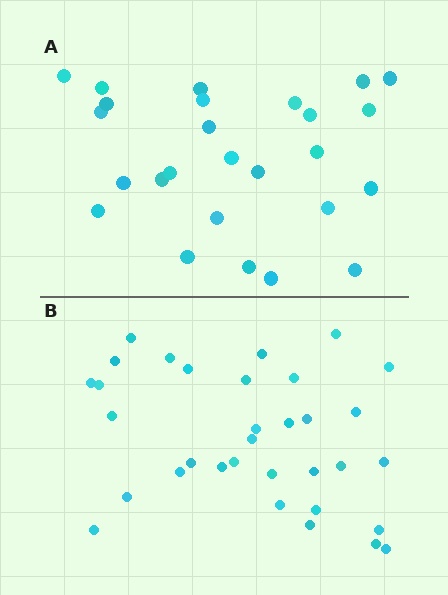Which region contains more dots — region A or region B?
Region B (the bottom region) has more dots.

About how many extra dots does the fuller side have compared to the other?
Region B has roughly 8 or so more dots than region A.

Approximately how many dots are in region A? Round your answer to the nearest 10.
About 30 dots. (The exact count is 26, which rounds to 30.)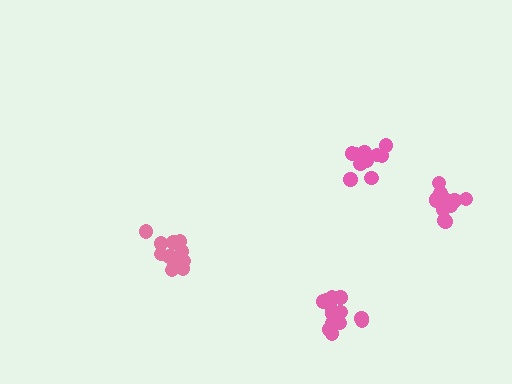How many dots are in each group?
Group 1: 13 dots, Group 2: 15 dots, Group 3: 13 dots, Group 4: 13 dots (54 total).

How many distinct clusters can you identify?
There are 4 distinct clusters.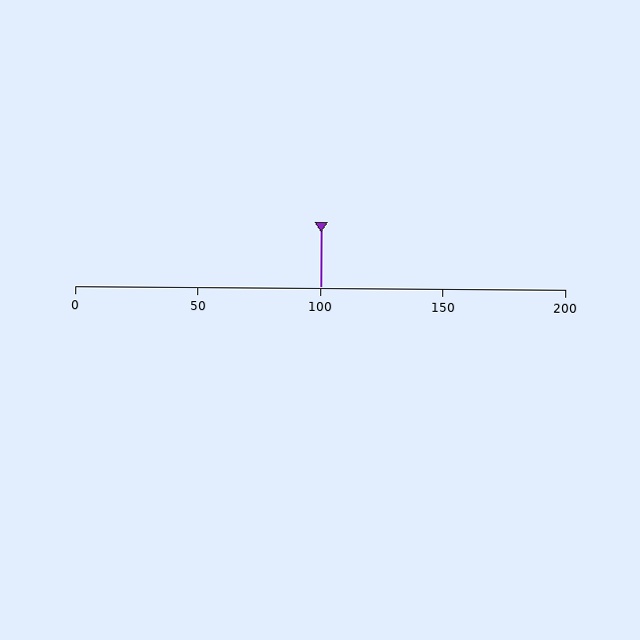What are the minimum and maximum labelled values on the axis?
The axis runs from 0 to 200.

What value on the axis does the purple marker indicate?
The marker indicates approximately 100.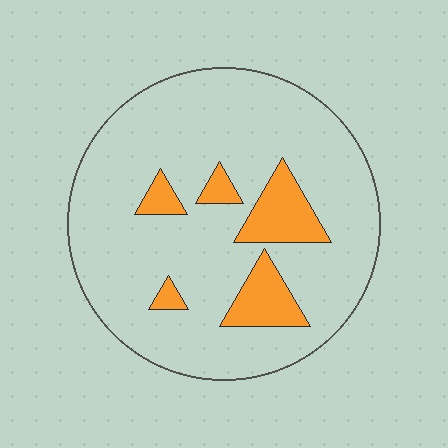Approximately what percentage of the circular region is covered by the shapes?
Approximately 15%.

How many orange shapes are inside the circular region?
5.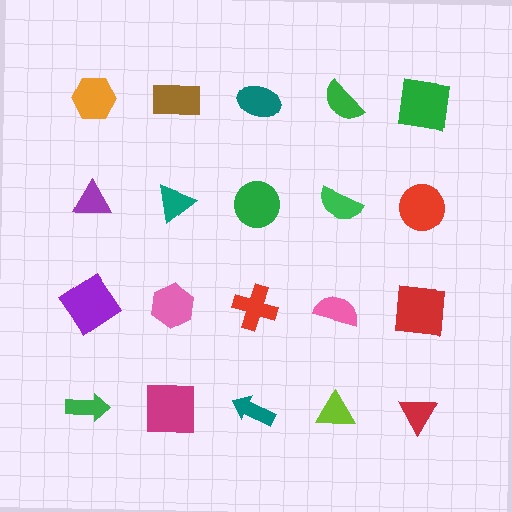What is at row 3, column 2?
A pink hexagon.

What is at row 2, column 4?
A green semicircle.